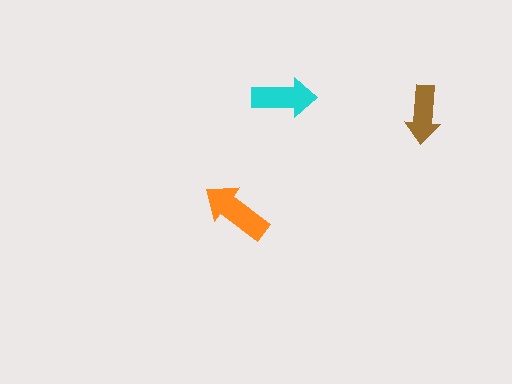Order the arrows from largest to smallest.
the orange one, the cyan one, the brown one.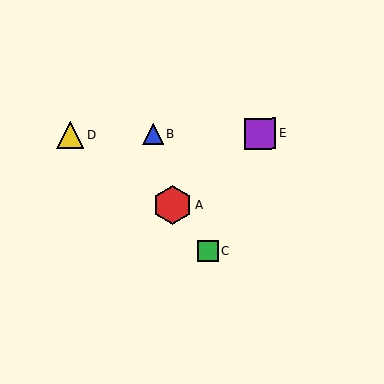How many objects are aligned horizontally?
3 objects (B, D, E) are aligned horizontally.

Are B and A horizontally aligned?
No, B is at y≈134 and A is at y≈205.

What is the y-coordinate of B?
Object B is at y≈134.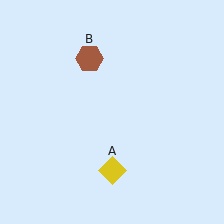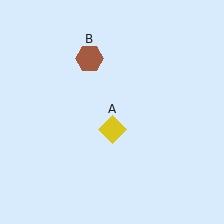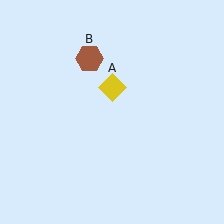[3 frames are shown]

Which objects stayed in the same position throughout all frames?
Brown hexagon (object B) remained stationary.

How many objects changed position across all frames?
1 object changed position: yellow diamond (object A).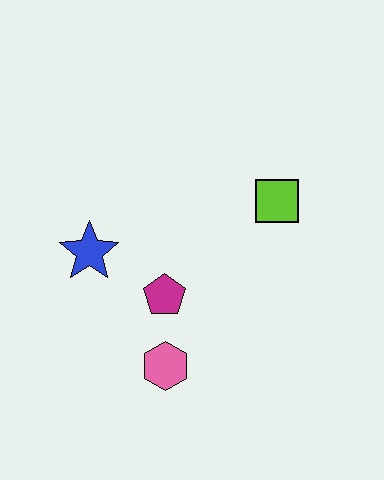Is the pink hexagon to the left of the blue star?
No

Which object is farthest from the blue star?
The lime square is farthest from the blue star.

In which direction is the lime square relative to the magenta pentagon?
The lime square is to the right of the magenta pentagon.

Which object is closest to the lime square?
The magenta pentagon is closest to the lime square.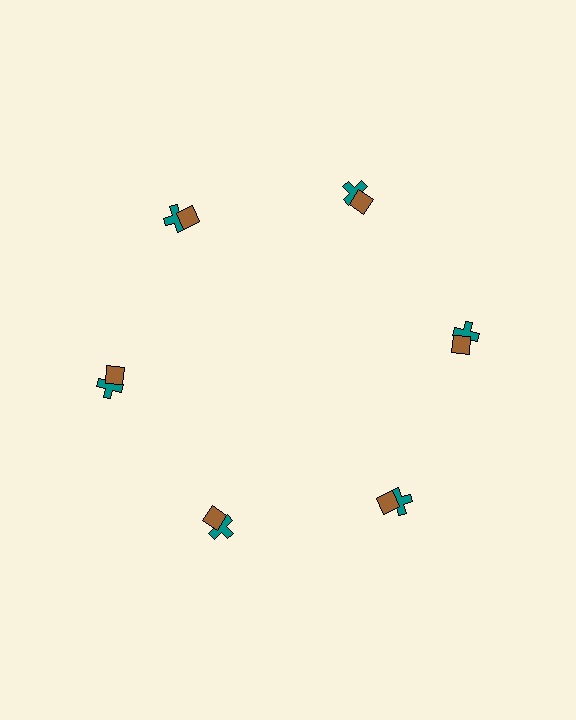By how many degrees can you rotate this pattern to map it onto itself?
The pattern maps onto itself every 60 degrees of rotation.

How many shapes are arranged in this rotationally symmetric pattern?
There are 12 shapes, arranged in 6 groups of 2.